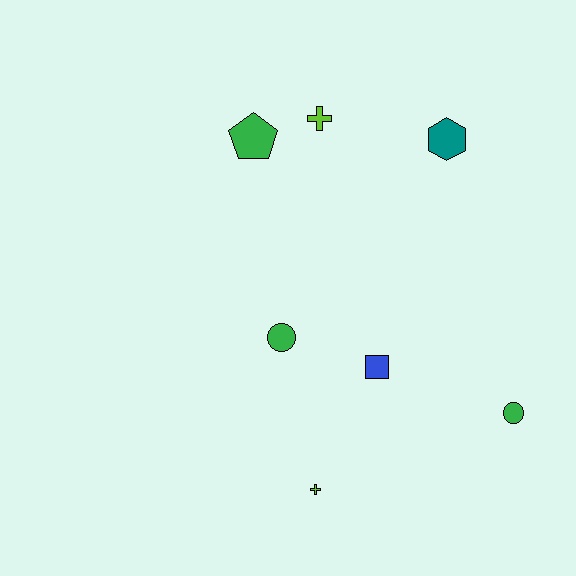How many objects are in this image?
There are 7 objects.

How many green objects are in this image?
There are 3 green objects.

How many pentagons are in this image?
There is 1 pentagon.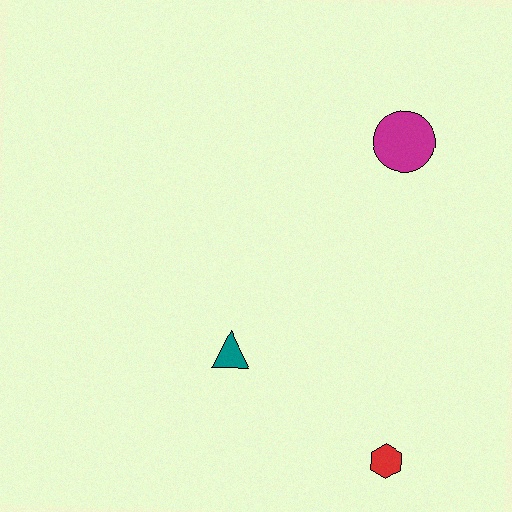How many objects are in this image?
There are 3 objects.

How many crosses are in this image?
There are no crosses.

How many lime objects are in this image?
There are no lime objects.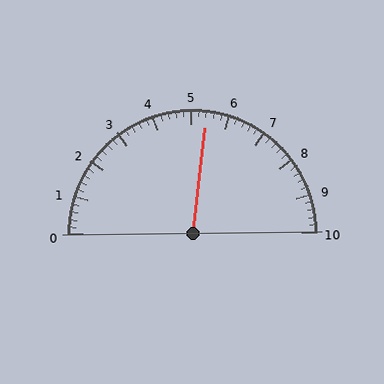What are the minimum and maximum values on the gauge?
The gauge ranges from 0 to 10.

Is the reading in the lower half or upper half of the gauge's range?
The reading is in the upper half of the range (0 to 10).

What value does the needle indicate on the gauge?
The needle indicates approximately 5.4.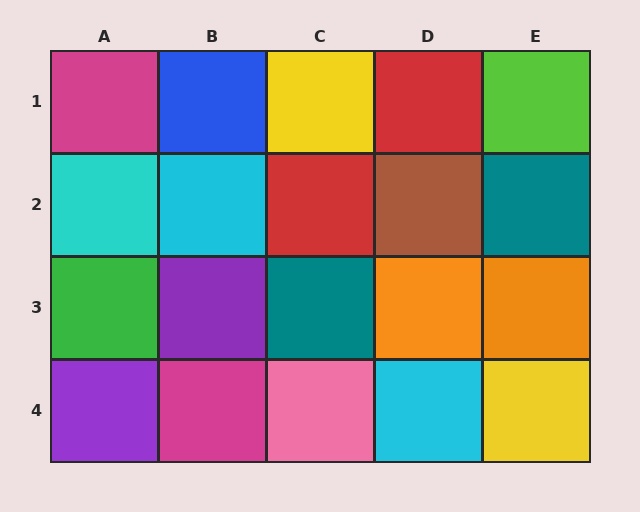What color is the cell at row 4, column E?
Yellow.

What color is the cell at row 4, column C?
Pink.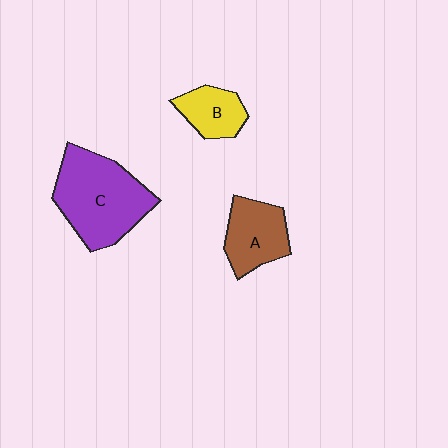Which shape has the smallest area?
Shape B (yellow).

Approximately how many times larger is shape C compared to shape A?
Approximately 1.8 times.